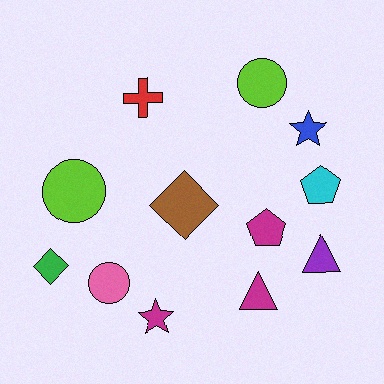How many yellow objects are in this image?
There are no yellow objects.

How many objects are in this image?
There are 12 objects.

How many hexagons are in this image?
There are no hexagons.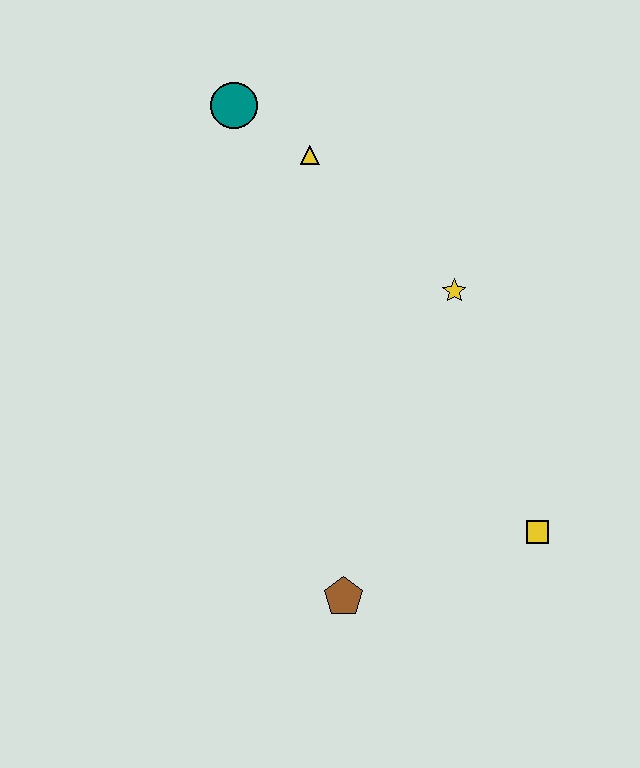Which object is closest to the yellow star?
The yellow triangle is closest to the yellow star.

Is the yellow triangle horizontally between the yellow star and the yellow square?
No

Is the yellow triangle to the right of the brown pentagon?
No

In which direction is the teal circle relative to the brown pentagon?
The teal circle is above the brown pentagon.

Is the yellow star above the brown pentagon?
Yes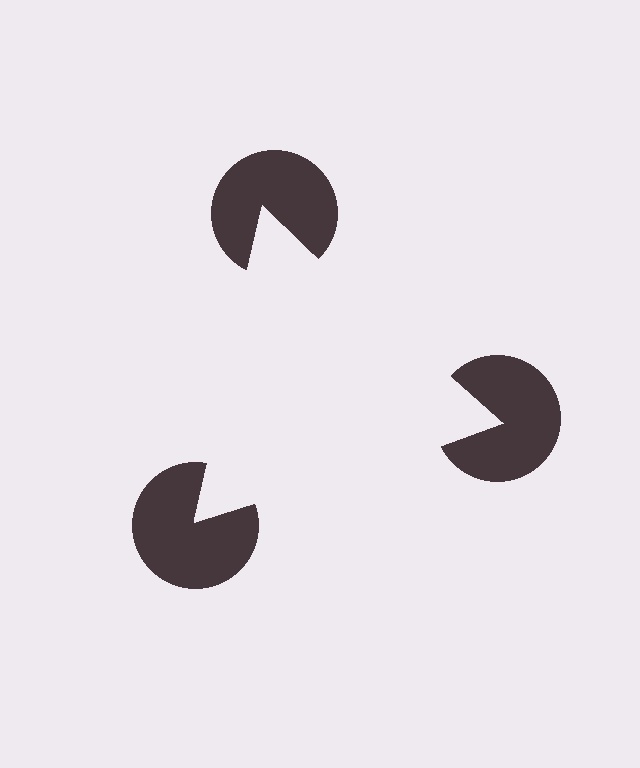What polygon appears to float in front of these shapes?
An illusory triangle — its edges are inferred from the aligned wedge cuts in the pac-man discs, not physically drawn.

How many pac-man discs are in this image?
There are 3 — one at each vertex of the illusory triangle.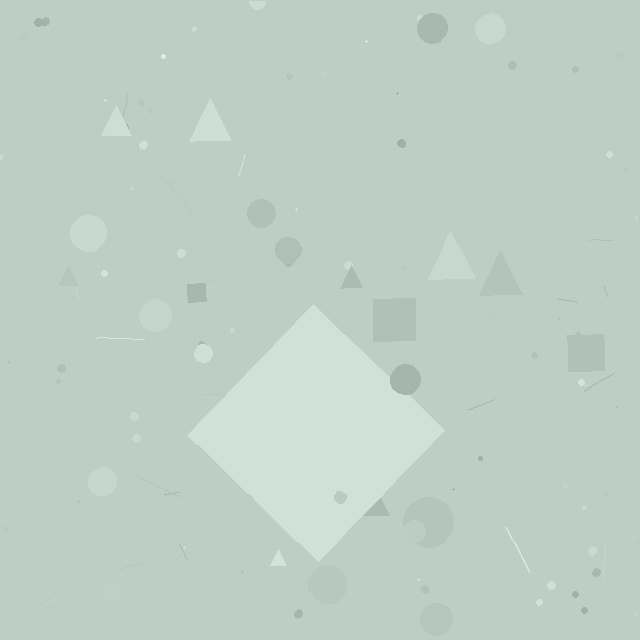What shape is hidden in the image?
A diamond is hidden in the image.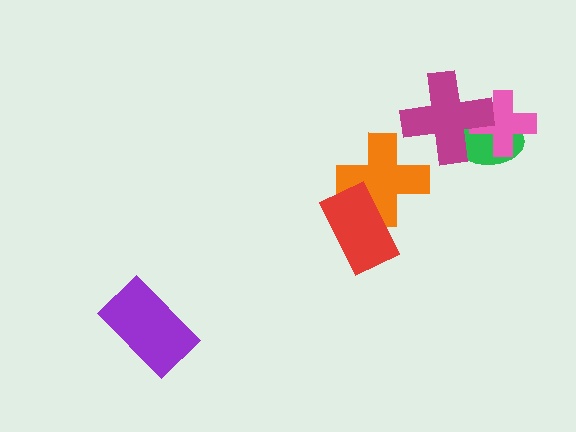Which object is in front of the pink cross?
The magenta cross is in front of the pink cross.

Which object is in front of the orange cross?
The red rectangle is in front of the orange cross.